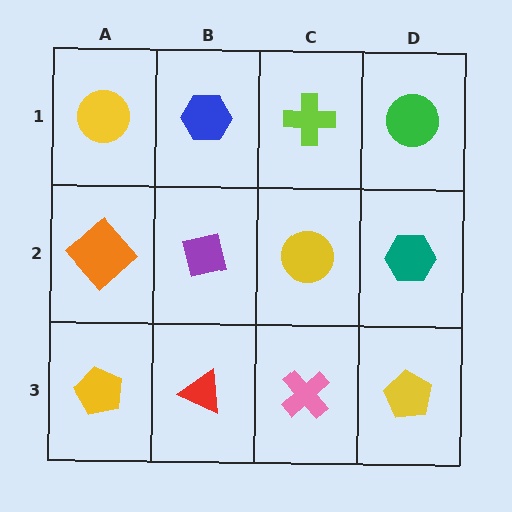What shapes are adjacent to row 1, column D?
A teal hexagon (row 2, column D), a lime cross (row 1, column C).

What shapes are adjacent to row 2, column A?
A yellow circle (row 1, column A), a yellow pentagon (row 3, column A), a purple square (row 2, column B).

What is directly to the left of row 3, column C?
A red triangle.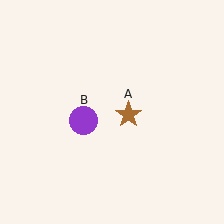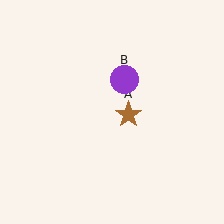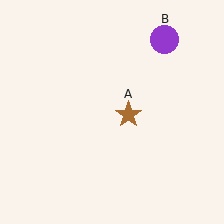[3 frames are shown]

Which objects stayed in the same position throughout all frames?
Brown star (object A) remained stationary.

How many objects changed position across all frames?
1 object changed position: purple circle (object B).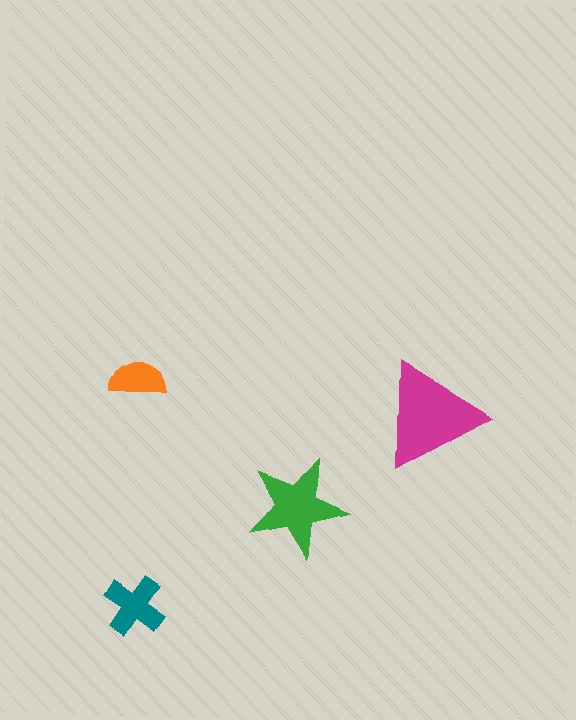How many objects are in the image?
There are 4 objects in the image.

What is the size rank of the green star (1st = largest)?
2nd.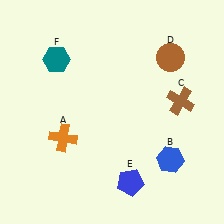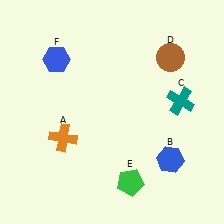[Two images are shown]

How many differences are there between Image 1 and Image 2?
There are 3 differences between the two images.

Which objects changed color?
C changed from brown to teal. E changed from blue to green. F changed from teal to blue.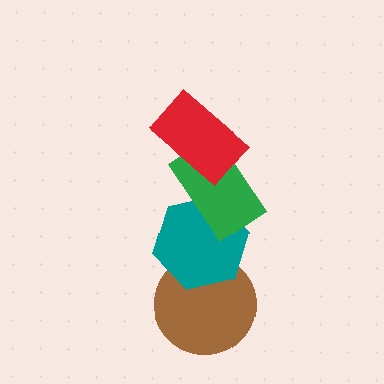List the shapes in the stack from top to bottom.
From top to bottom: the red rectangle, the green rectangle, the teal hexagon, the brown circle.